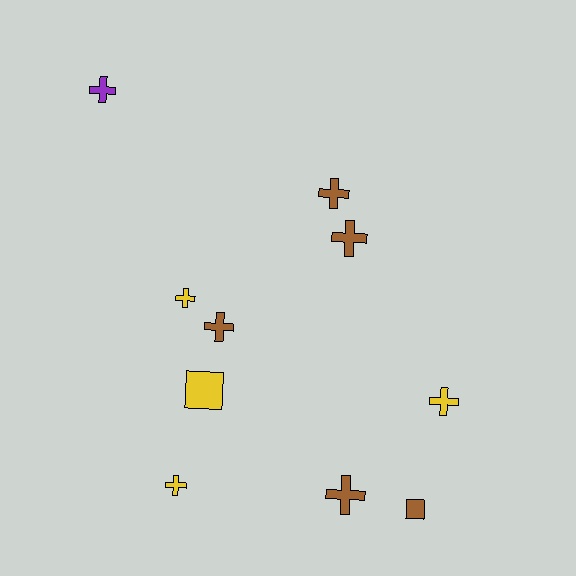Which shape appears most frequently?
Cross, with 8 objects.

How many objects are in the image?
There are 10 objects.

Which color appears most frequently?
Brown, with 5 objects.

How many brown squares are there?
There is 1 brown square.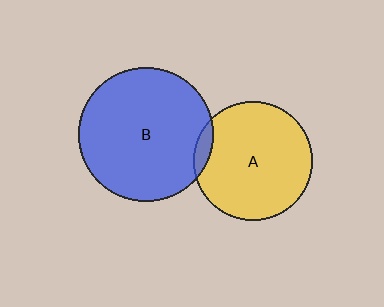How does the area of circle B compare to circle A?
Approximately 1.3 times.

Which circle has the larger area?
Circle B (blue).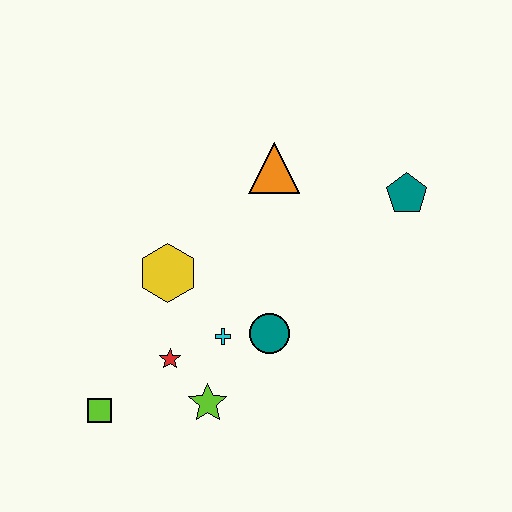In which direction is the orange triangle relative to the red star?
The orange triangle is above the red star.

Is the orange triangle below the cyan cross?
No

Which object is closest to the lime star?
The red star is closest to the lime star.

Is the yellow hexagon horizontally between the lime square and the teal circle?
Yes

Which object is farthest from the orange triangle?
The lime square is farthest from the orange triangle.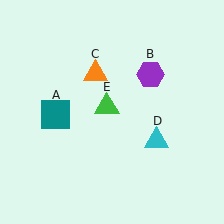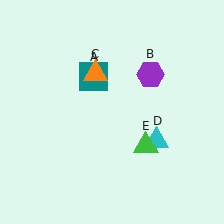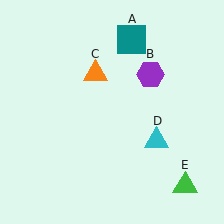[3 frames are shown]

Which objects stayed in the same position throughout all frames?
Purple hexagon (object B) and orange triangle (object C) and cyan triangle (object D) remained stationary.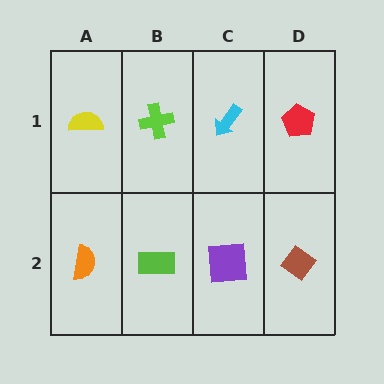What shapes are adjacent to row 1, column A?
An orange semicircle (row 2, column A), a lime cross (row 1, column B).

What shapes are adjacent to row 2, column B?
A lime cross (row 1, column B), an orange semicircle (row 2, column A), a purple square (row 2, column C).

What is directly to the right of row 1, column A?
A lime cross.